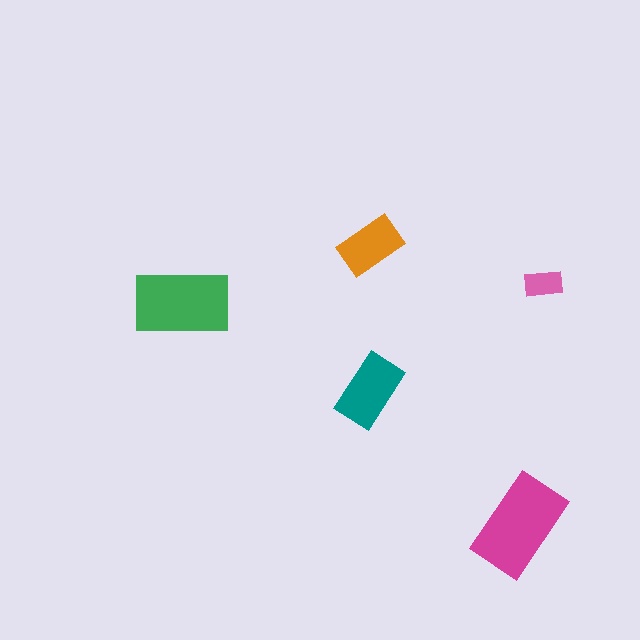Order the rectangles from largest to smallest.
the magenta one, the green one, the teal one, the orange one, the pink one.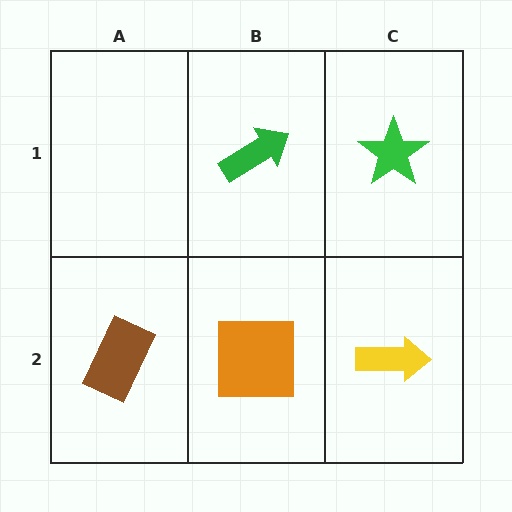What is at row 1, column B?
A green arrow.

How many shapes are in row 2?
3 shapes.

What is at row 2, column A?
A brown rectangle.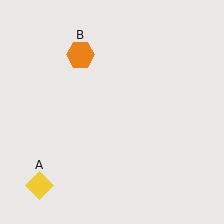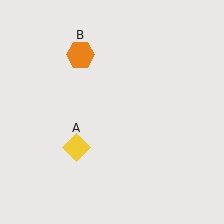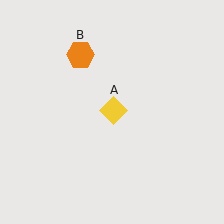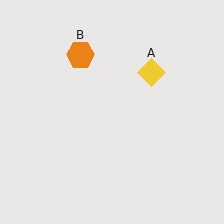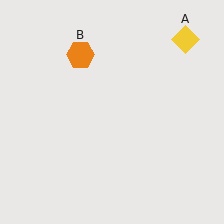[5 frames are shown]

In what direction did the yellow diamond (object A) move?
The yellow diamond (object A) moved up and to the right.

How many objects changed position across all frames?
1 object changed position: yellow diamond (object A).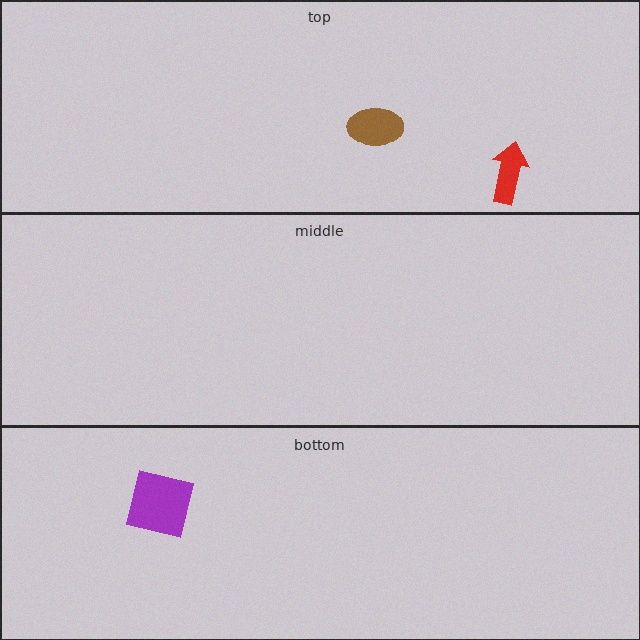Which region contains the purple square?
The bottom region.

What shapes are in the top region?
The brown ellipse, the red arrow.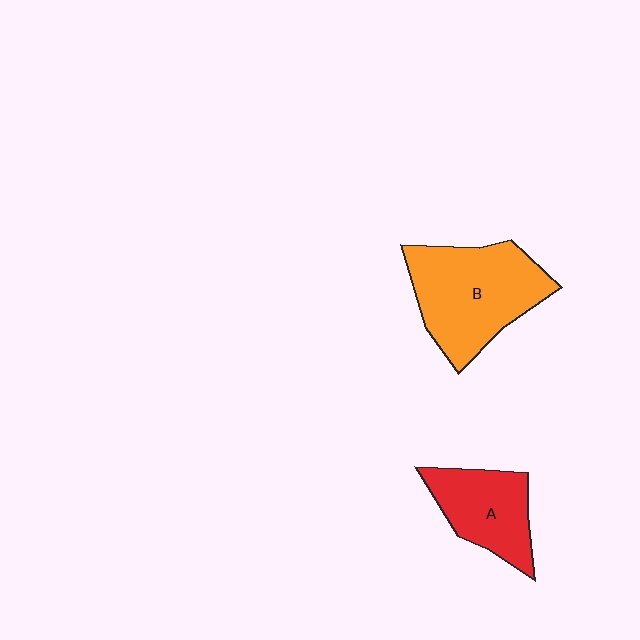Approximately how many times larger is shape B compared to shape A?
Approximately 1.6 times.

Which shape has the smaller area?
Shape A (red).